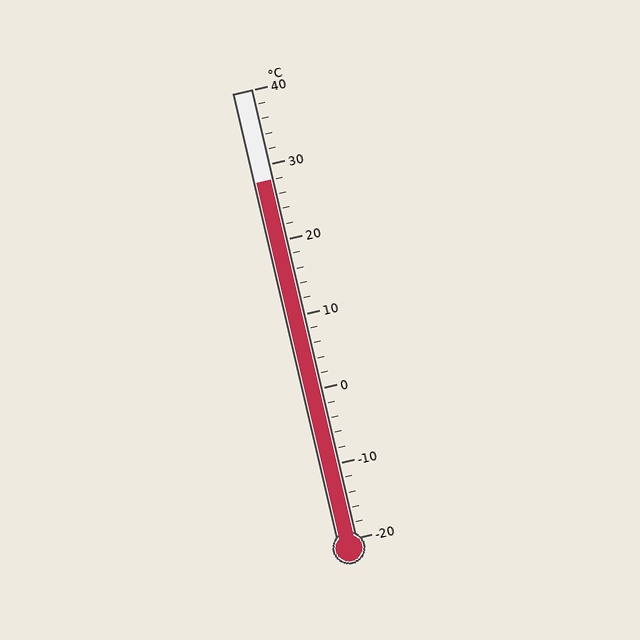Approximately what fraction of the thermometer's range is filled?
The thermometer is filled to approximately 80% of its range.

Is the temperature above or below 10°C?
The temperature is above 10°C.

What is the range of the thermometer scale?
The thermometer scale ranges from -20°C to 40°C.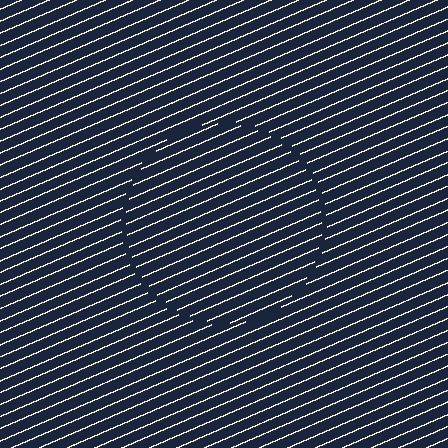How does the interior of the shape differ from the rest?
The interior of the shape contains the same grating, shifted by half a period — the contour is defined by the phase discontinuity where line-ends from the inner and outer gratings abut.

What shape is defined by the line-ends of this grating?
An illusory circle. The interior of the shape contains the same grating, shifted by half a period — the contour is defined by the phase discontinuity where line-ends from the inner and outer gratings abut.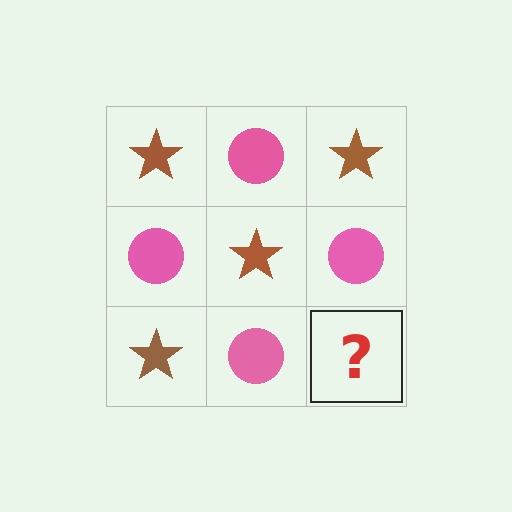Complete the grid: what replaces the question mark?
The question mark should be replaced with a brown star.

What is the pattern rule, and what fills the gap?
The rule is that it alternates brown star and pink circle in a checkerboard pattern. The gap should be filled with a brown star.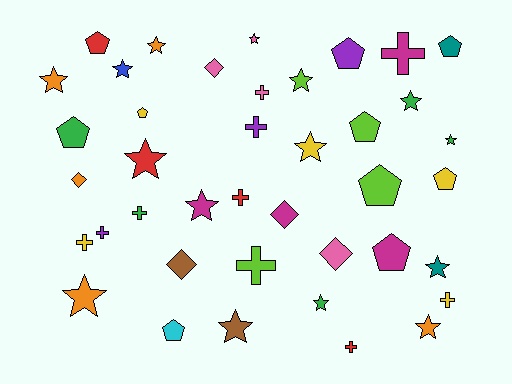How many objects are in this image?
There are 40 objects.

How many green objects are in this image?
There are 5 green objects.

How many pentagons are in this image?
There are 10 pentagons.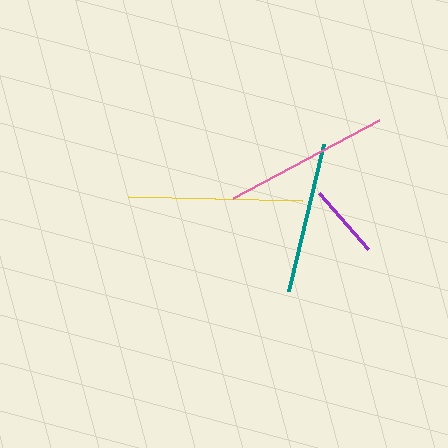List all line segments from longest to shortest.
From longest to shortest: yellow, pink, teal, purple.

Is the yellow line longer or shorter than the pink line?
The yellow line is longer than the pink line.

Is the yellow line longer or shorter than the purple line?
The yellow line is longer than the purple line.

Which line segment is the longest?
The yellow line is the longest at approximately 175 pixels.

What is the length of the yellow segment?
The yellow segment is approximately 175 pixels long.